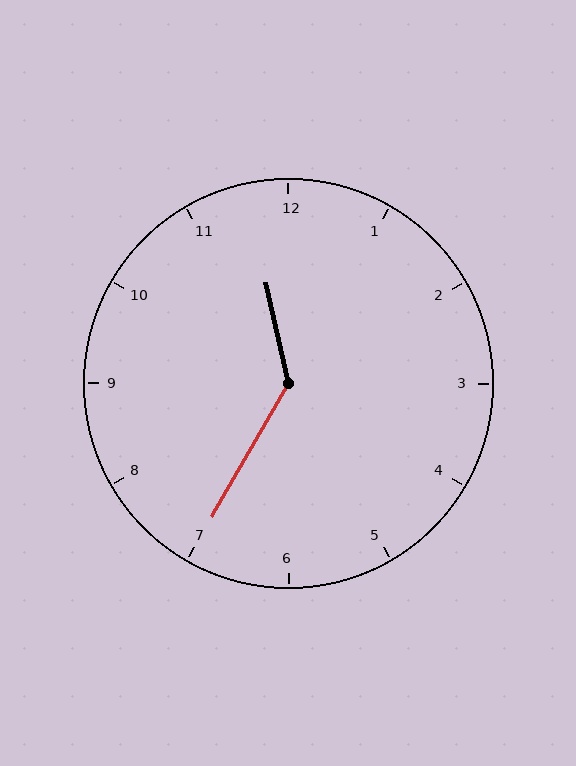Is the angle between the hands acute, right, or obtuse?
It is obtuse.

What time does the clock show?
11:35.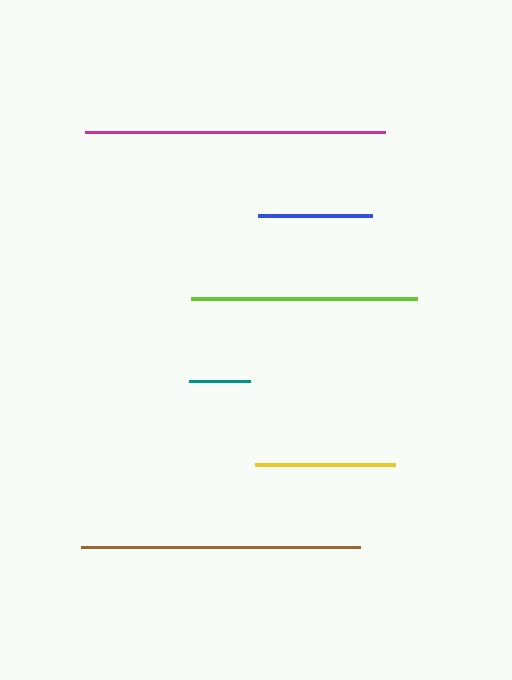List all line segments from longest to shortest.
From longest to shortest: magenta, brown, lime, yellow, blue, teal.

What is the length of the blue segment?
The blue segment is approximately 114 pixels long.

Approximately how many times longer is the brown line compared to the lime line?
The brown line is approximately 1.2 times the length of the lime line.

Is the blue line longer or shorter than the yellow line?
The yellow line is longer than the blue line.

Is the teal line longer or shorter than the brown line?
The brown line is longer than the teal line.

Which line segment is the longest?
The magenta line is the longest at approximately 301 pixels.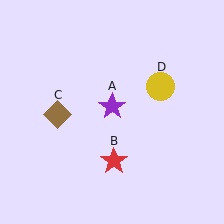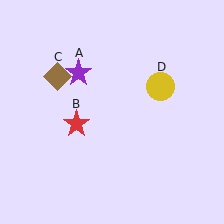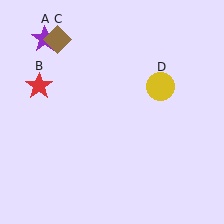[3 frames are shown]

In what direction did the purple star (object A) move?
The purple star (object A) moved up and to the left.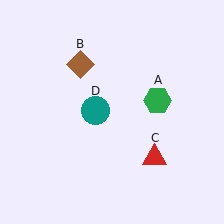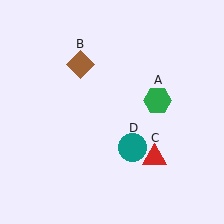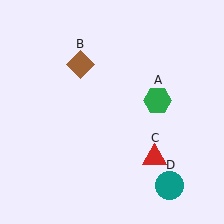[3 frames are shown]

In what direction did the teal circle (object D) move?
The teal circle (object D) moved down and to the right.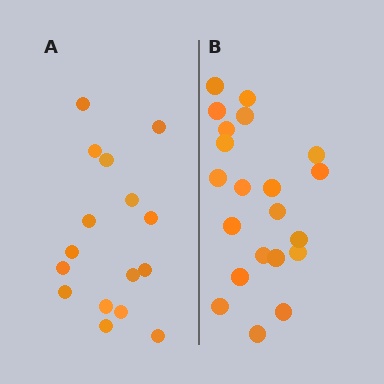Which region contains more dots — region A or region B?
Region B (the right region) has more dots.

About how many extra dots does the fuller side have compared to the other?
Region B has about 5 more dots than region A.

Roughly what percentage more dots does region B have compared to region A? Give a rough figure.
About 30% more.